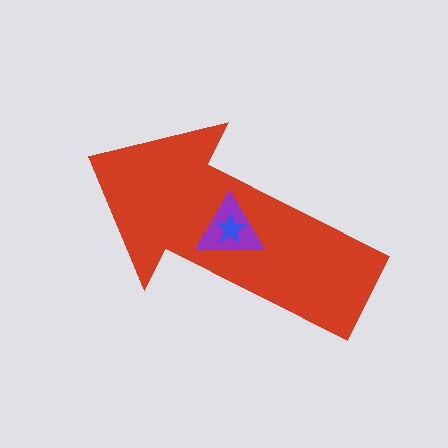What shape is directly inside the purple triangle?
The blue star.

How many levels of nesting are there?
3.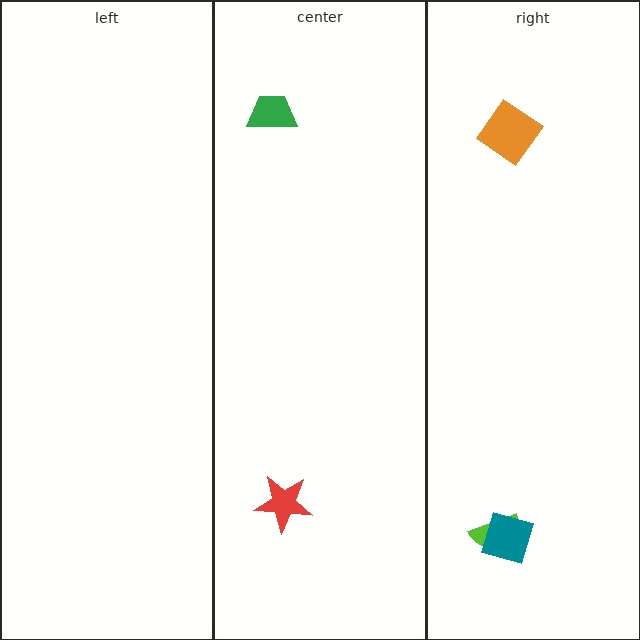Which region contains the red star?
The center region.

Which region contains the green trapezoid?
The center region.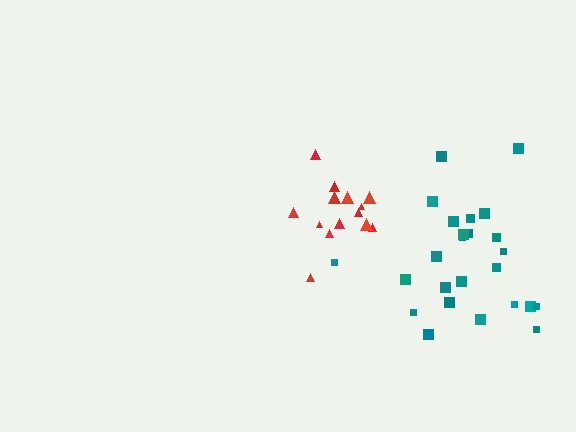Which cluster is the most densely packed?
Red.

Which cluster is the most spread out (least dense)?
Teal.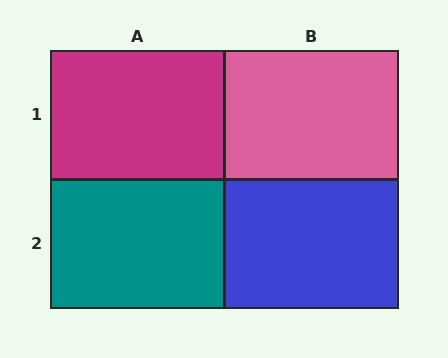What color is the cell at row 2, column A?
Teal.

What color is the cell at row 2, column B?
Blue.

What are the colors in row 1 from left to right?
Magenta, pink.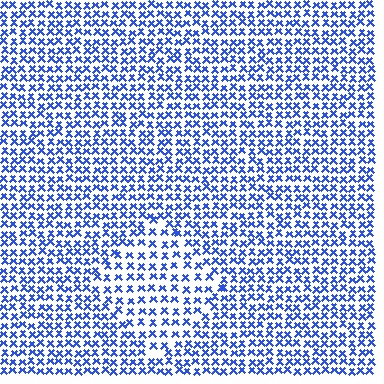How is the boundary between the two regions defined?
The boundary is defined by a change in element density (approximately 1.5x ratio). All elements are the same color, size, and shape.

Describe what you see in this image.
The image contains small blue elements arranged at two different densities. A diamond-shaped region is visible where the elements are less densely packed than the surrounding area.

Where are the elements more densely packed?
The elements are more densely packed outside the diamond boundary.